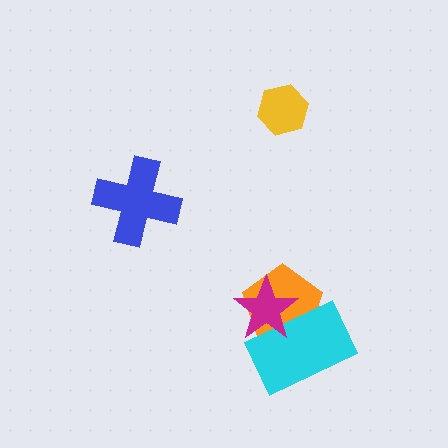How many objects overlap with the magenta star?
2 objects overlap with the magenta star.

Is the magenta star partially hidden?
No, no other shape covers it.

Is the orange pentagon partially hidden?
Yes, it is partially covered by another shape.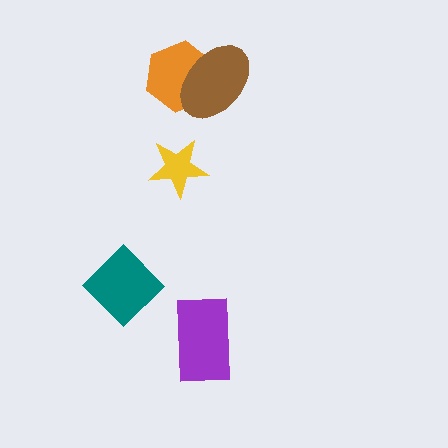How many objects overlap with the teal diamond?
0 objects overlap with the teal diamond.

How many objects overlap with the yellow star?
0 objects overlap with the yellow star.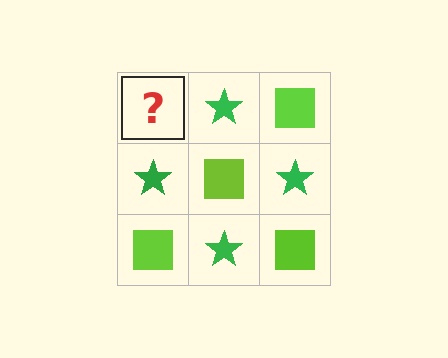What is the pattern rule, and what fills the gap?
The rule is that it alternates lime square and green star in a checkerboard pattern. The gap should be filled with a lime square.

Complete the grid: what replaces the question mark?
The question mark should be replaced with a lime square.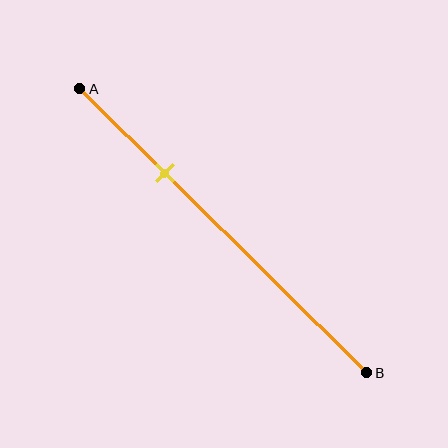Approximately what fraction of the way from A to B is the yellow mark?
The yellow mark is approximately 30% of the way from A to B.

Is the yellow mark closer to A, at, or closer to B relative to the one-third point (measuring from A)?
The yellow mark is closer to point A than the one-third point of segment AB.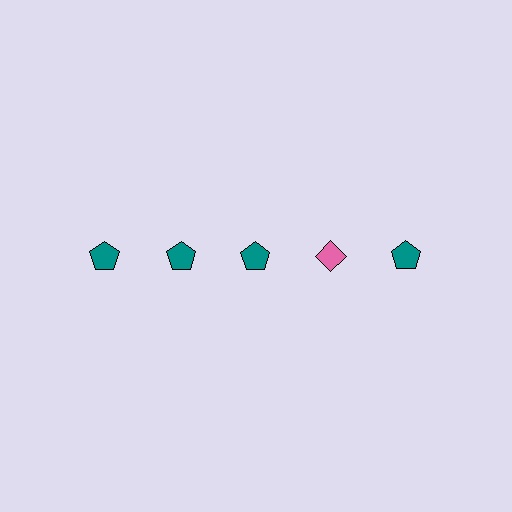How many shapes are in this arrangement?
There are 5 shapes arranged in a grid pattern.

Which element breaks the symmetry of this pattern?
The pink diamond in the top row, second from right column breaks the symmetry. All other shapes are teal pentagons.